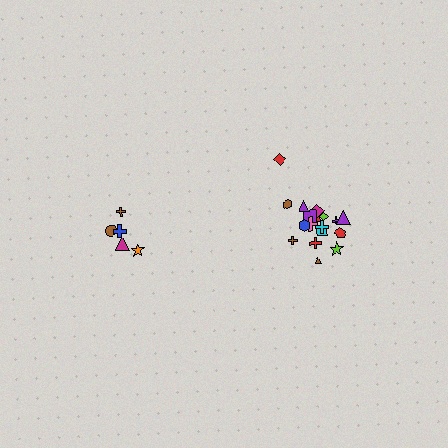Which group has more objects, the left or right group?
The right group.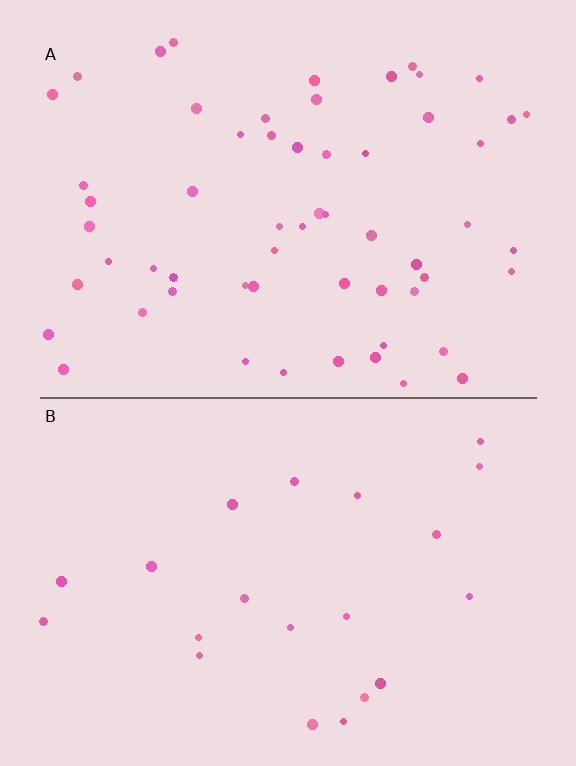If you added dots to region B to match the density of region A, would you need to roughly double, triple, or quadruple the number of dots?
Approximately triple.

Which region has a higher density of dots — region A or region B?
A (the top).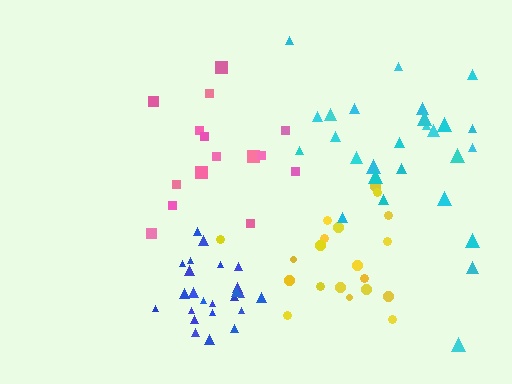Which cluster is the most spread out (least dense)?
Pink.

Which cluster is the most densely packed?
Blue.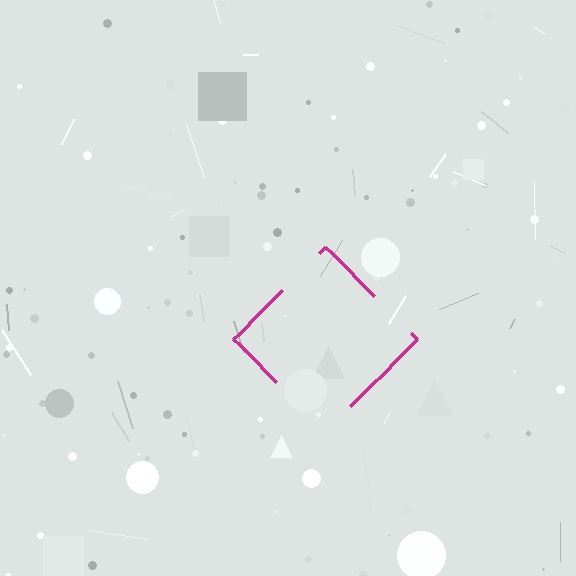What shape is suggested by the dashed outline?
The dashed outline suggests a diamond.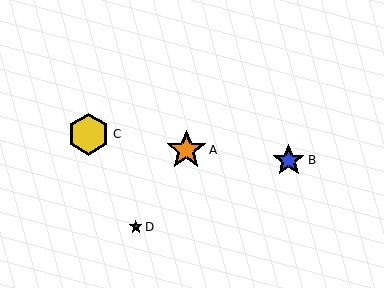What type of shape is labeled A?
Shape A is an orange star.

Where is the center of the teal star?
The center of the teal star is at (136, 227).